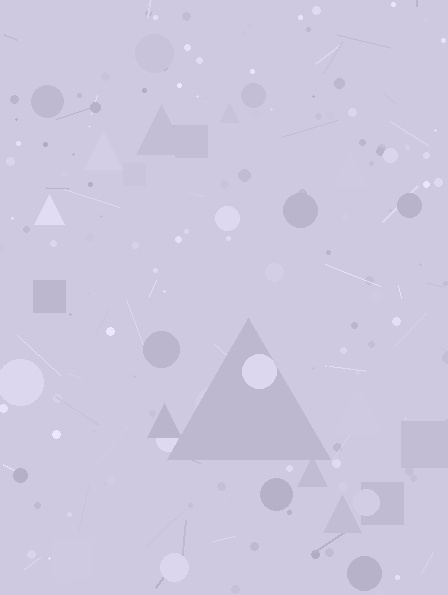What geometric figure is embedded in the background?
A triangle is embedded in the background.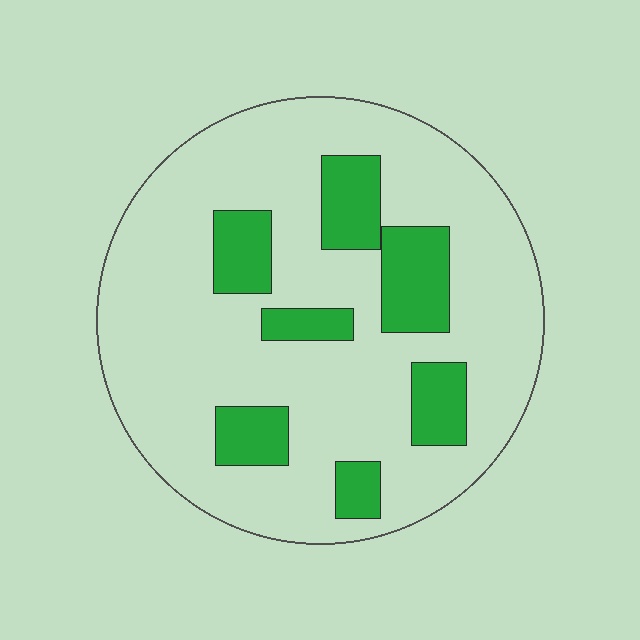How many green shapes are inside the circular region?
7.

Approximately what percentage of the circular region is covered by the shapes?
Approximately 20%.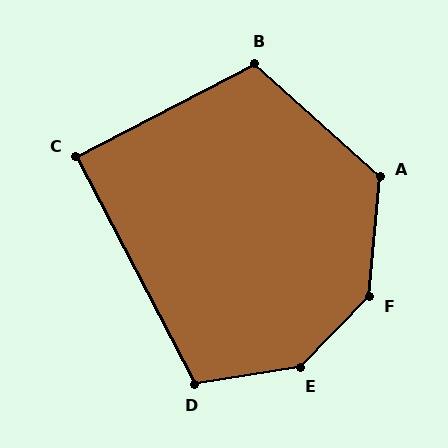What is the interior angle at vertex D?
Approximately 109 degrees (obtuse).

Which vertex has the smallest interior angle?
C, at approximately 90 degrees.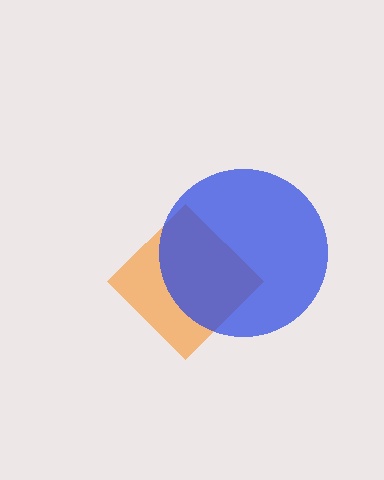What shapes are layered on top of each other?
The layered shapes are: an orange diamond, a blue circle.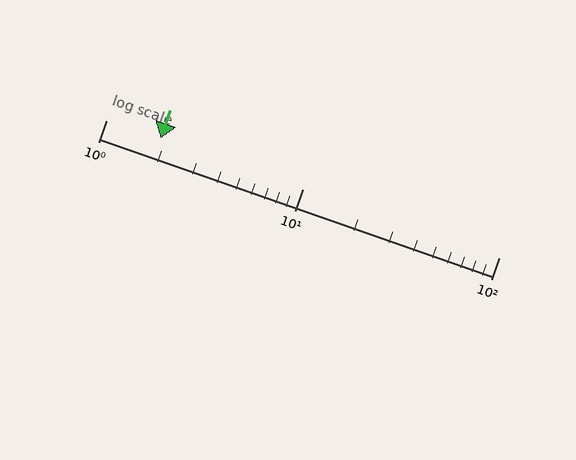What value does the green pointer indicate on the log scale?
The pointer indicates approximately 1.9.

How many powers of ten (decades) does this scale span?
The scale spans 2 decades, from 1 to 100.